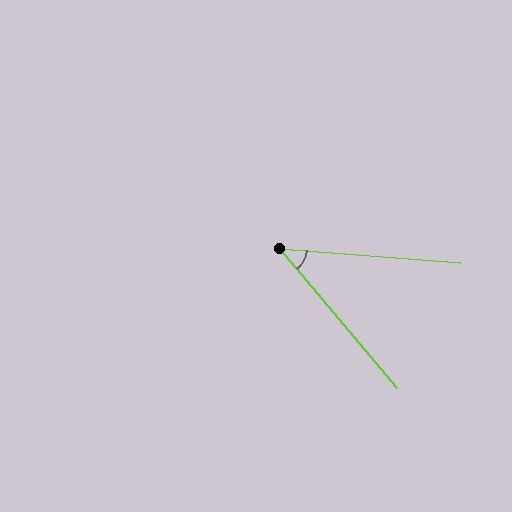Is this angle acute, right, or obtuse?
It is acute.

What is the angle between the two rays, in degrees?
Approximately 45 degrees.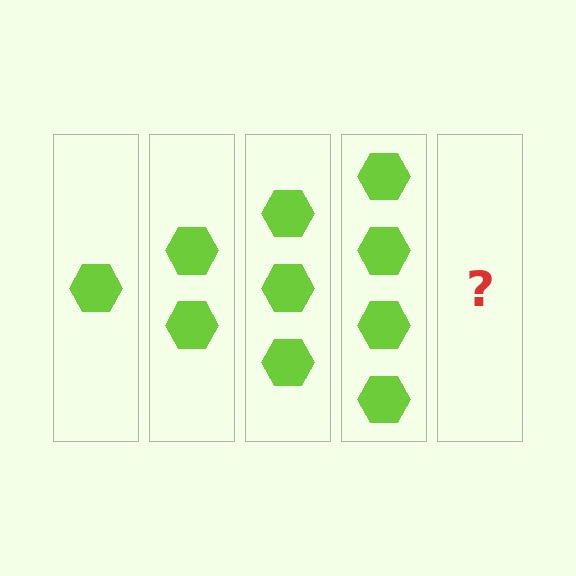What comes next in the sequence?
The next element should be 5 hexagons.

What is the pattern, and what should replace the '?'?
The pattern is that each step adds one more hexagon. The '?' should be 5 hexagons.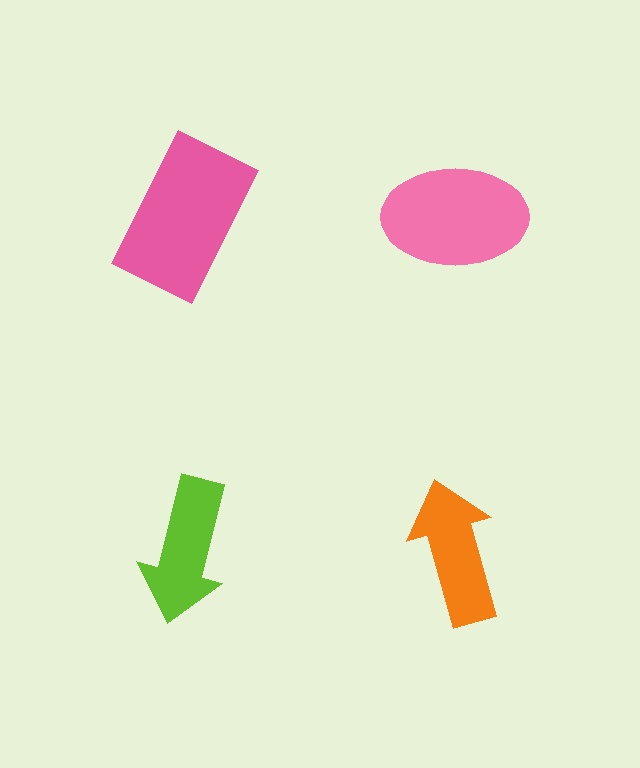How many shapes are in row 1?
2 shapes.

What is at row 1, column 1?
A pink rectangle.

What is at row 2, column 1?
A lime arrow.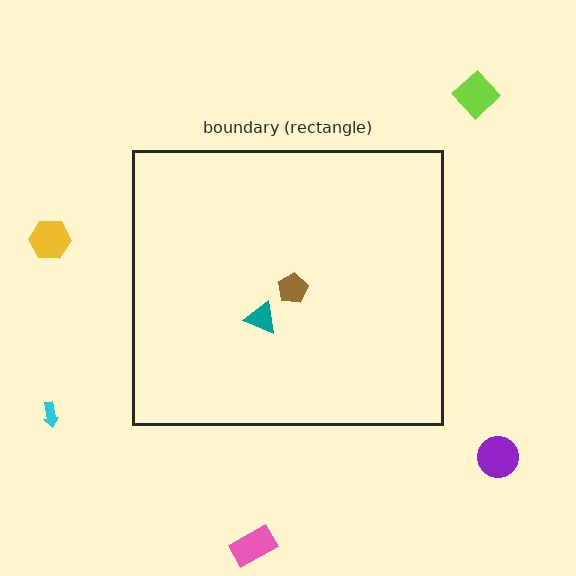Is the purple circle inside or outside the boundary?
Outside.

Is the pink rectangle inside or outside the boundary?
Outside.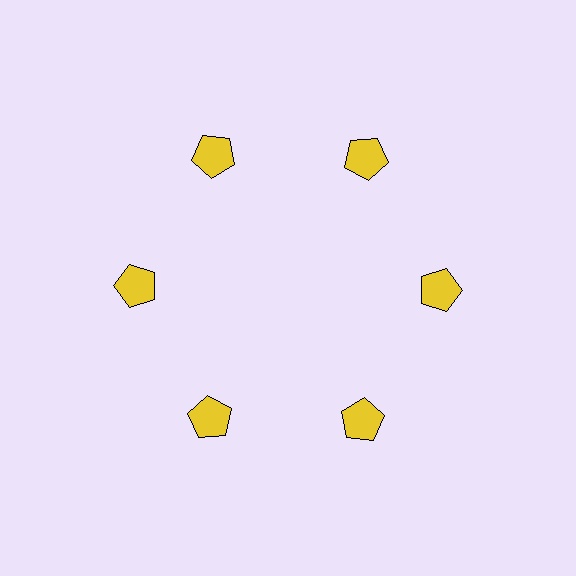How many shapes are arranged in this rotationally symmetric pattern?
There are 6 shapes, arranged in 6 groups of 1.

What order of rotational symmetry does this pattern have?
This pattern has 6-fold rotational symmetry.